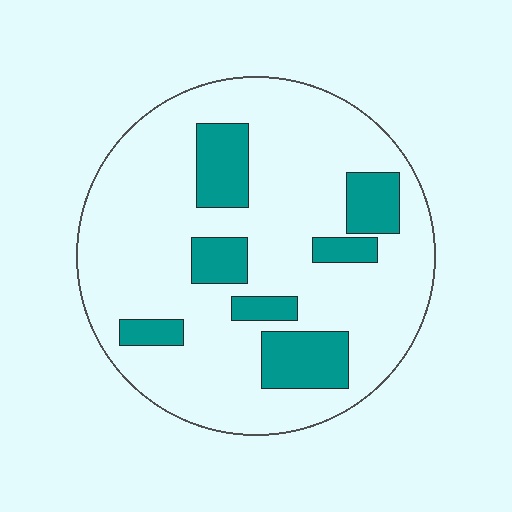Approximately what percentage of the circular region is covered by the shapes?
Approximately 20%.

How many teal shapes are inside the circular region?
7.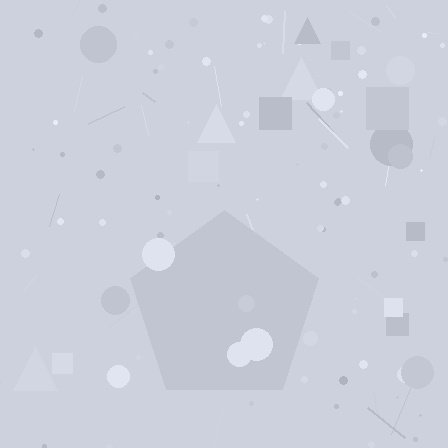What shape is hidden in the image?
A pentagon is hidden in the image.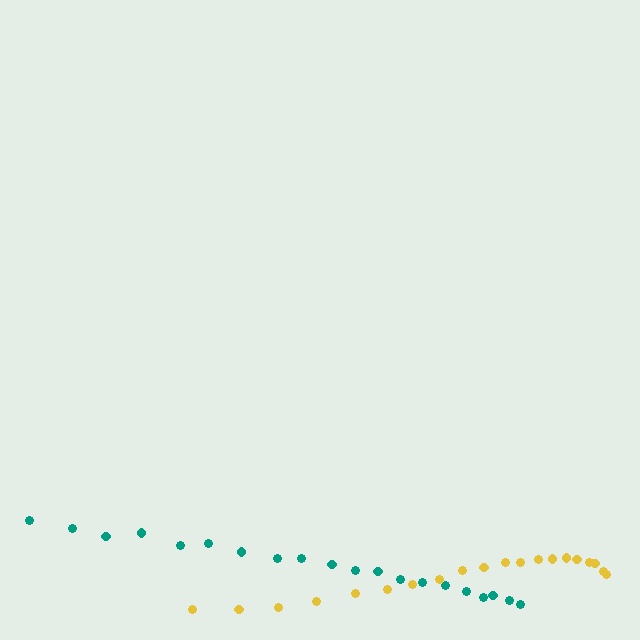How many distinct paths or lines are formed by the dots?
There are 2 distinct paths.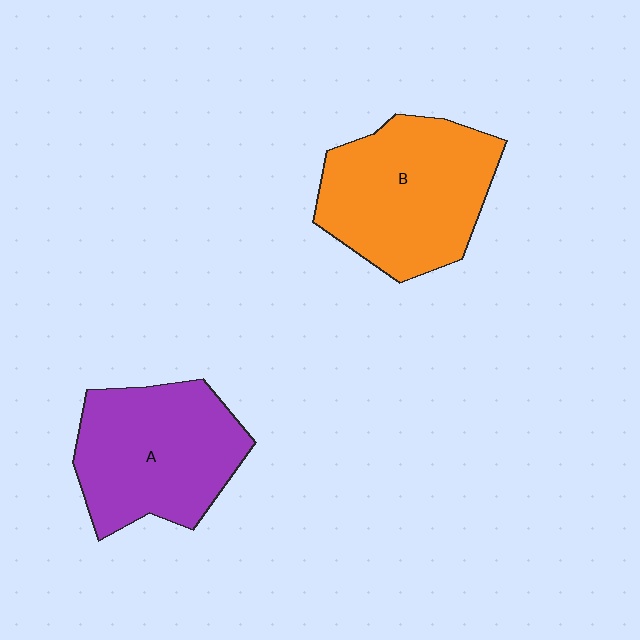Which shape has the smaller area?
Shape A (purple).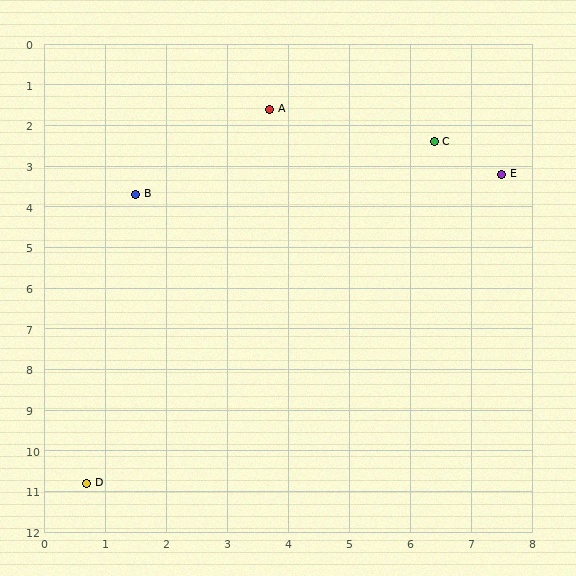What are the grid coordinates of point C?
Point C is at approximately (6.4, 2.4).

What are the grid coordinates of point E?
Point E is at approximately (7.5, 3.2).